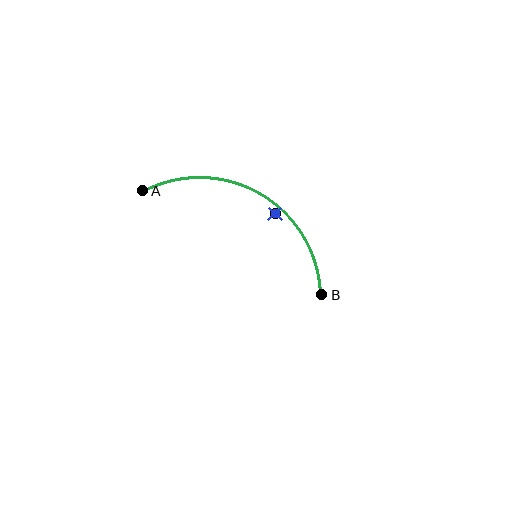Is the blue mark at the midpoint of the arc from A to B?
No — the blue mark does not lie on the arc at all. It sits slightly inside the curve.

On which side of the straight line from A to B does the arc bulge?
The arc bulges above the straight line connecting A and B.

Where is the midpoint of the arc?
The arc midpoint is the point on the curve farthest from the straight line joining A and B. It sits above that line.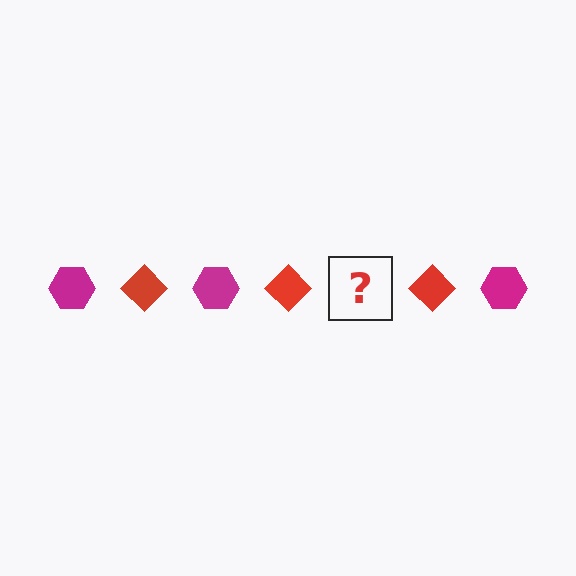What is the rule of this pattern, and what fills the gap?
The rule is that the pattern alternates between magenta hexagon and red diamond. The gap should be filled with a magenta hexagon.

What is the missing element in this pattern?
The missing element is a magenta hexagon.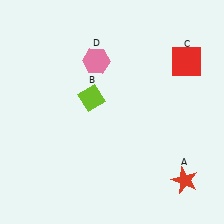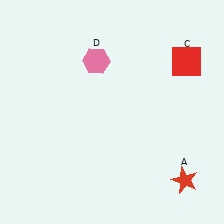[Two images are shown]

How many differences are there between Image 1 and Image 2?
There is 1 difference between the two images.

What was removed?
The lime diamond (B) was removed in Image 2.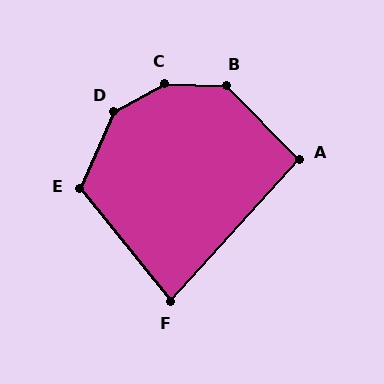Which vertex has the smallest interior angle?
F, at approximately 81 degrees.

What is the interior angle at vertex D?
Approximately 143 degrees (obtuse).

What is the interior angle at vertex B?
Approximately 136 degrees (obtuse).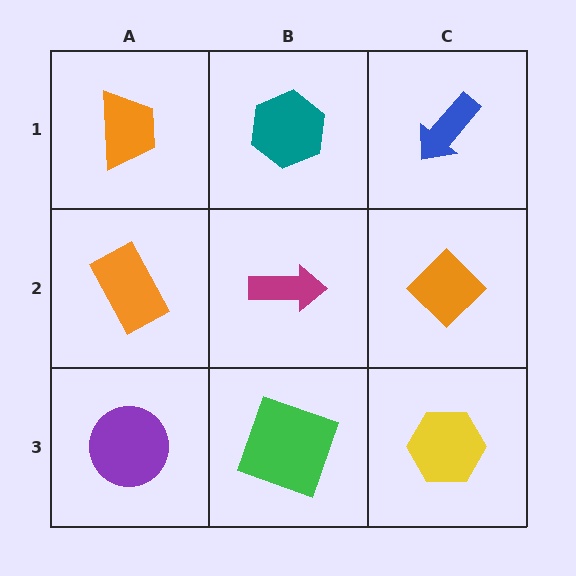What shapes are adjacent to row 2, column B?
A teal hexagon (row 1, column B), a green square (row 3, column B), an orange rectangle (row 2, column A), an orange diamond (row 2, column C).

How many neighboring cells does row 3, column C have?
2.